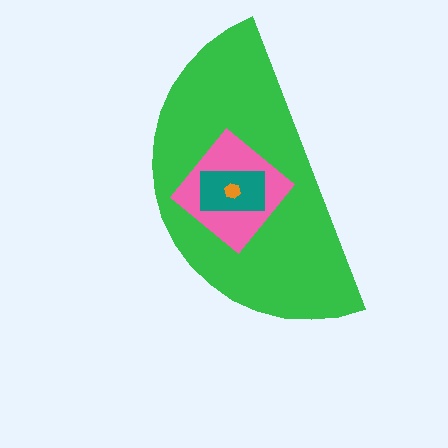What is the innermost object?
The orange hexagon.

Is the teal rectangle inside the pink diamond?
Yes.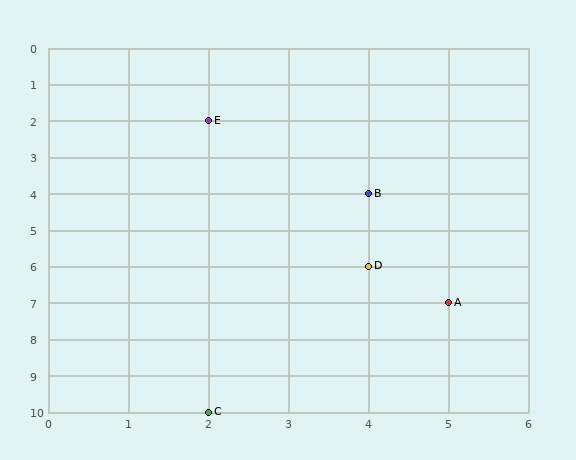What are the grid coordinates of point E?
Point E is at grid coordinates (2, 2).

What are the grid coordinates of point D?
Point D is at grid coordinates (4, 6).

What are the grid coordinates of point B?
Point B is at grid coordinates (4, 4).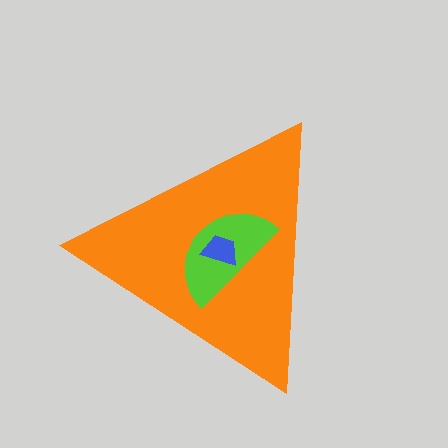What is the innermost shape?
The blue trapezoid.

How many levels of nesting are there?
3.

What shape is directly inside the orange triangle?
The lime semicircle.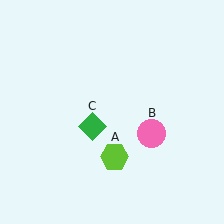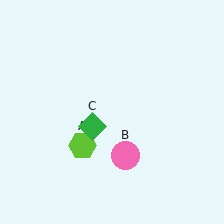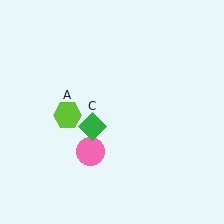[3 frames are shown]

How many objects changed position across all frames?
2 objects changed position: lime hexagon (object A), pink circle (object B).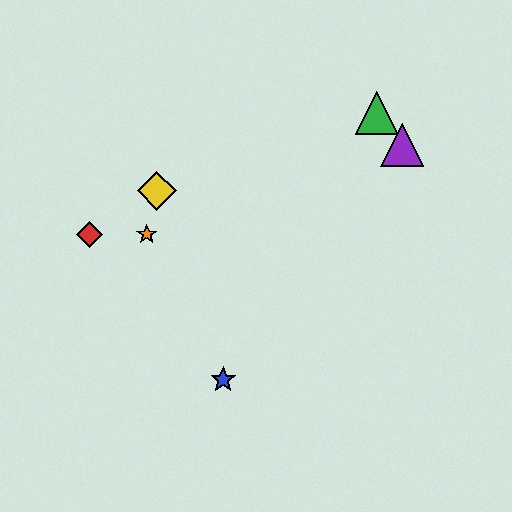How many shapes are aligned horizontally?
2 shapes (the red diamond, the orange star) are aligned horizontally.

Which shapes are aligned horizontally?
The red diamond, the orange star are aligned horizontally.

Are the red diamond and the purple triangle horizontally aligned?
No, the red diamond is at y≈234 and the purple triangle is at y≈145.